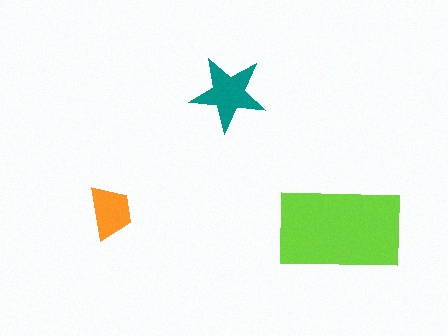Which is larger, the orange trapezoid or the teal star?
The teal star.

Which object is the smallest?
The orange trapezoid.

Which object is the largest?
The lime rectangle.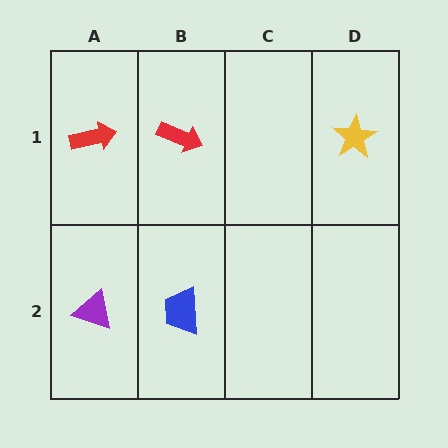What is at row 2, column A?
A purple triangle.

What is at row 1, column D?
A yellow star.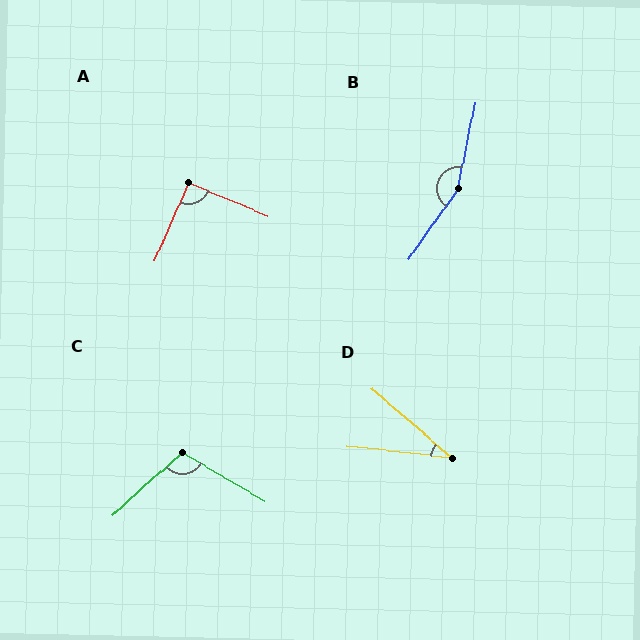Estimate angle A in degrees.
Approximately 91 degrees.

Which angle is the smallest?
D, at approximately 35 degrees.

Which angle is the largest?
B, at approximately 157 degrees.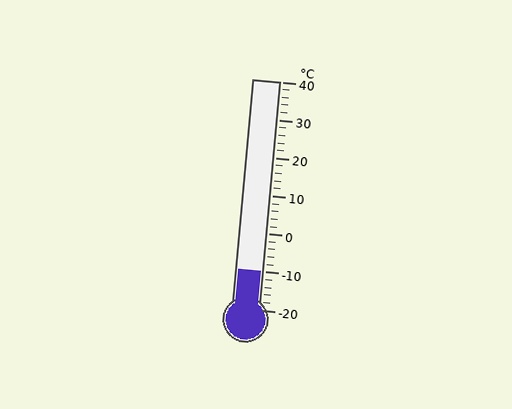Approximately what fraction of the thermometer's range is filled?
The thermometer is filled to approximately 15% of its range.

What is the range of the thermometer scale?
The thermometer scale ranges from -20°C to 40°C.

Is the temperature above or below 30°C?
The temperature is below 30°C.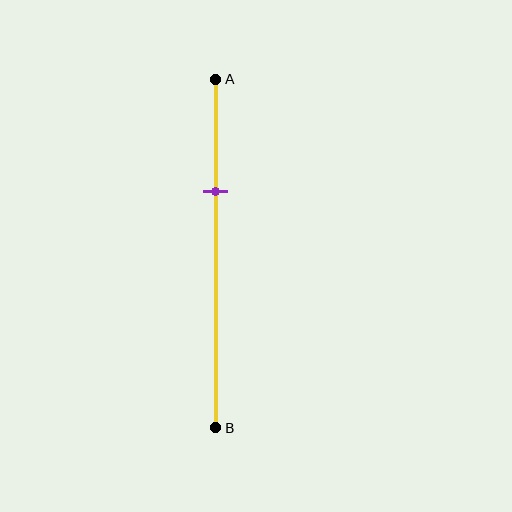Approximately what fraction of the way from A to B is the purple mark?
The purple mark is approximately 30% of the way from A to B.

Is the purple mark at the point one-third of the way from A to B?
Yes, the mark is approximately at the one-third point.